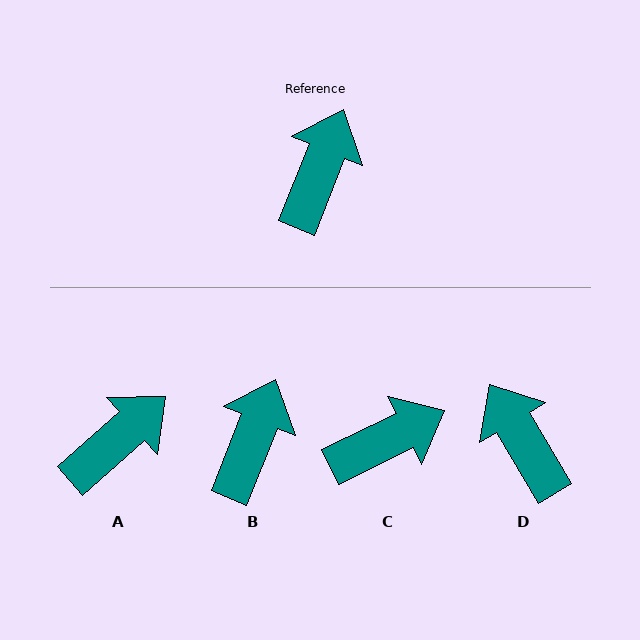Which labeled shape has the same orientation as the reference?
B.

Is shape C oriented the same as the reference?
No, it is off by about 42 degrees.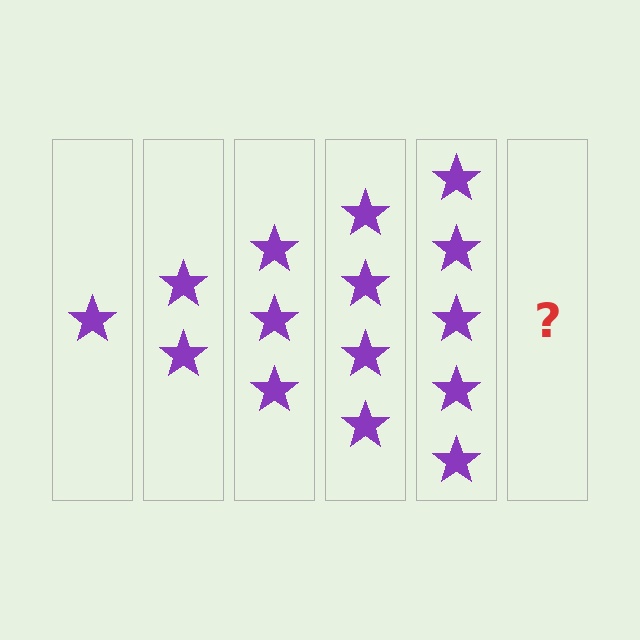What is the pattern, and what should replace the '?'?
The pattern is that each step adds one more star. The '?' should be 6 stars.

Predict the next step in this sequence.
The next step is 6 stars.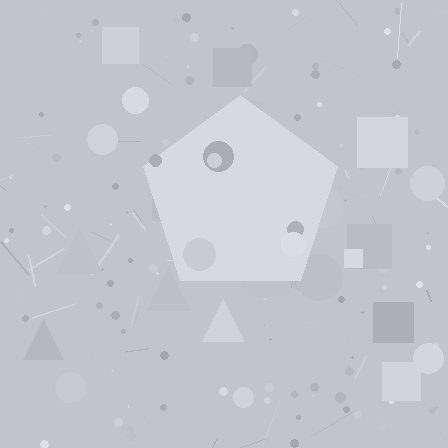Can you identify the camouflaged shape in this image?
The camouflaged shape is a pentagon.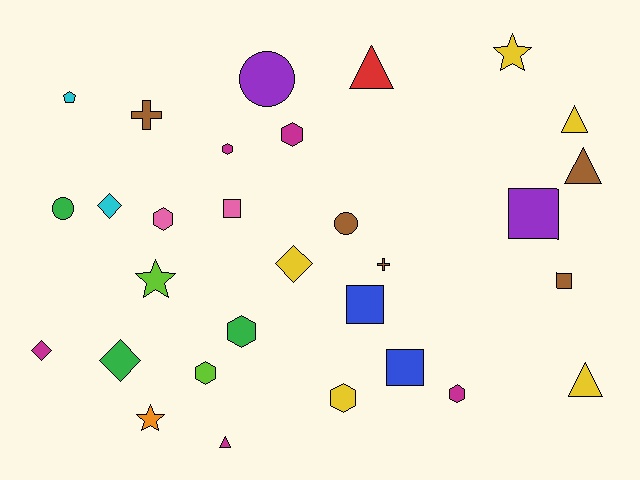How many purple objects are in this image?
There are 2 purple objects.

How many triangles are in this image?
There are 5 triangles.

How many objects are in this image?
There are 30 objects.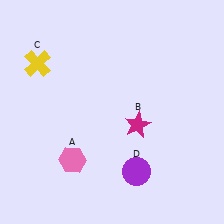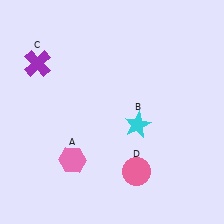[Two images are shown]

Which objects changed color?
B changed from magenta to cyan. C changed from yellow to purple. D changed from purple to pink.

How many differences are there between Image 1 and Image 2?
There are 3 differences between the two images.